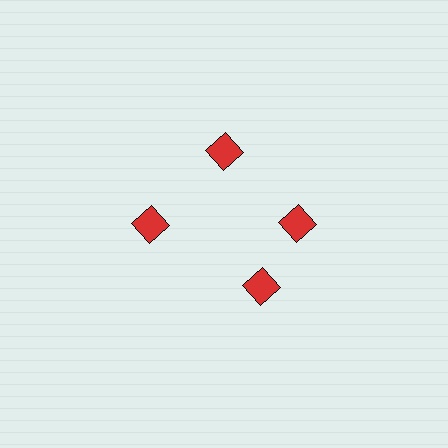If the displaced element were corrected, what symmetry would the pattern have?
It would have 4-fold rotational symmetry — the pattern would map onto itself every 90 degrees.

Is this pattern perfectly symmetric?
No. The 4 red diamonds are arranged in a ring, but one element near the 6 o'clock position is rotated out of alignment along the ring, breaking the 4-fold rotational symmetry.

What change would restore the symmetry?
The symmetry would be restored by rotating it back into even spacing with its neighbors so that all 4 diamonds sit at equal angles and equal distance from the center.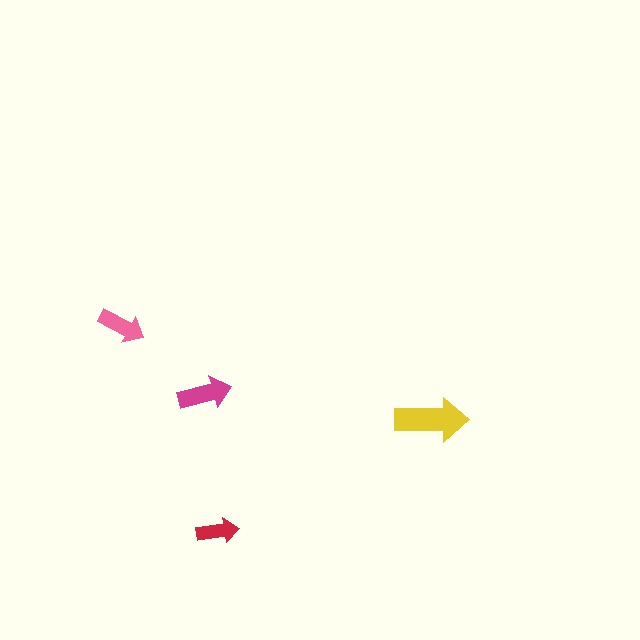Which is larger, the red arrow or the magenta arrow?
The magenta one.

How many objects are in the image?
There are 4 objects in the image.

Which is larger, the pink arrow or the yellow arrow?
The yellow one.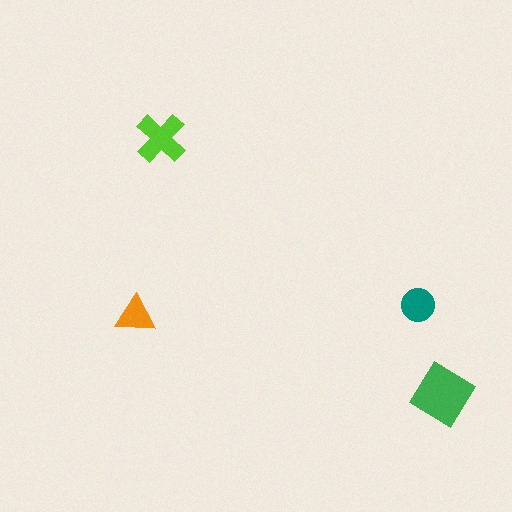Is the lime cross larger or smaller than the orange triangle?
Larger.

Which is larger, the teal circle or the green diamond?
The green diamond.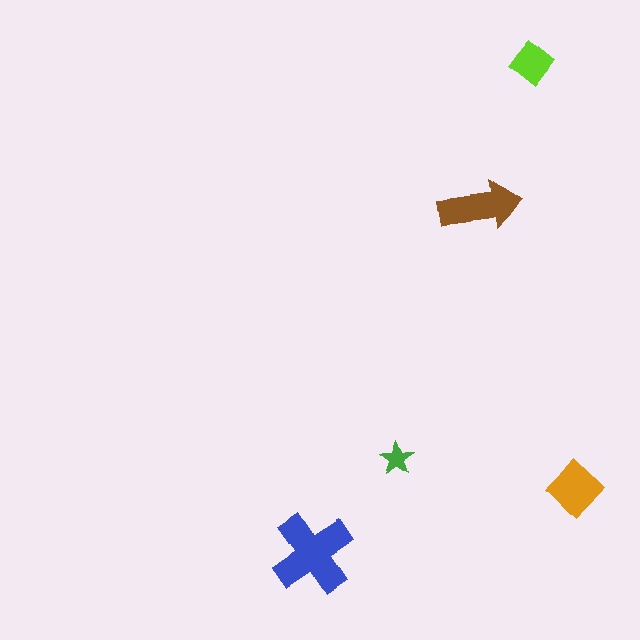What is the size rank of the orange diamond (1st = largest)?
3rd.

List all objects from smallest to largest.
The green star, the lime diamond, the orange diamond, the brown arrow, the blue cross.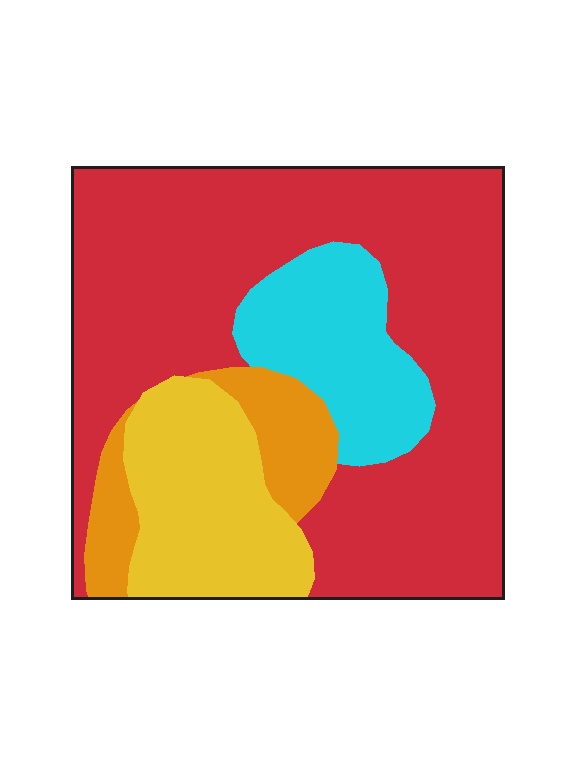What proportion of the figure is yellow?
Yellow covers 17% of the figure.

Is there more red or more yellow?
Red.